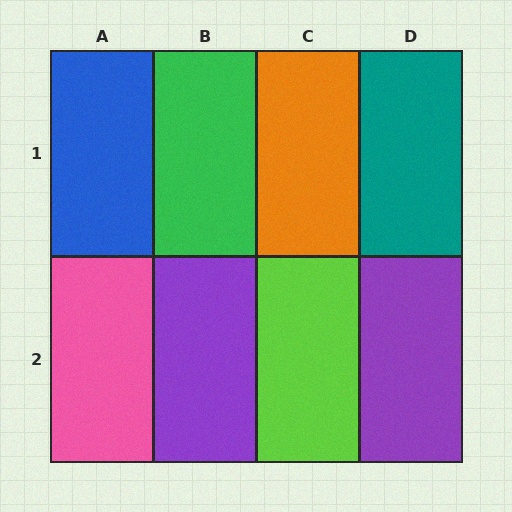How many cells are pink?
1 cell is pink.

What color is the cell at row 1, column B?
Green.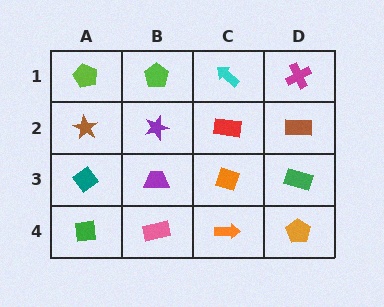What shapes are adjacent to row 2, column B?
A lime pentagon (row 1, column B), a purple trapezoid (row 3, column B), a brown star (row 2, column A), a red rectangle (row 2, column C).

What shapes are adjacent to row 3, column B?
A purple star (row 2, column B), a pink rectangle (row 4, column B), a teal diamond (row 3, column A), an orange diamond (row 3, column C).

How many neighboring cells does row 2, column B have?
4.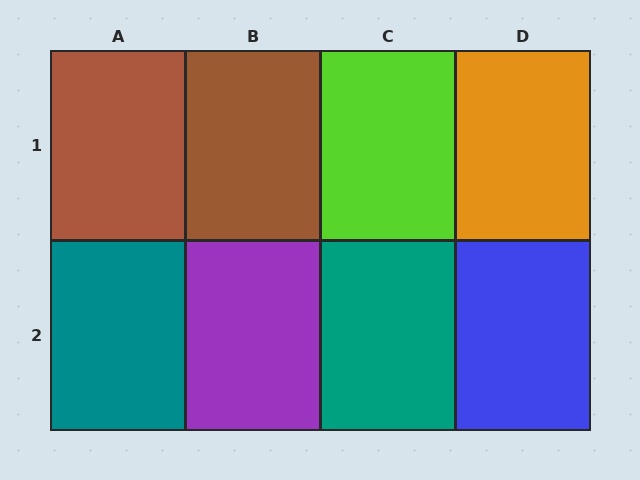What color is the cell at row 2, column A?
Teal.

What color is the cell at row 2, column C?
Teal.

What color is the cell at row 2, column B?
Purple.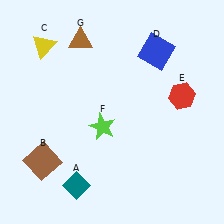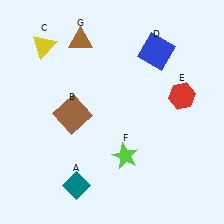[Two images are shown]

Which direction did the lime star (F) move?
The lime star (F) moved down.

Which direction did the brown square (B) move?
The brown square (B) moved up.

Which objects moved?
The objects that moved are: the brown square (B), the lime star (F).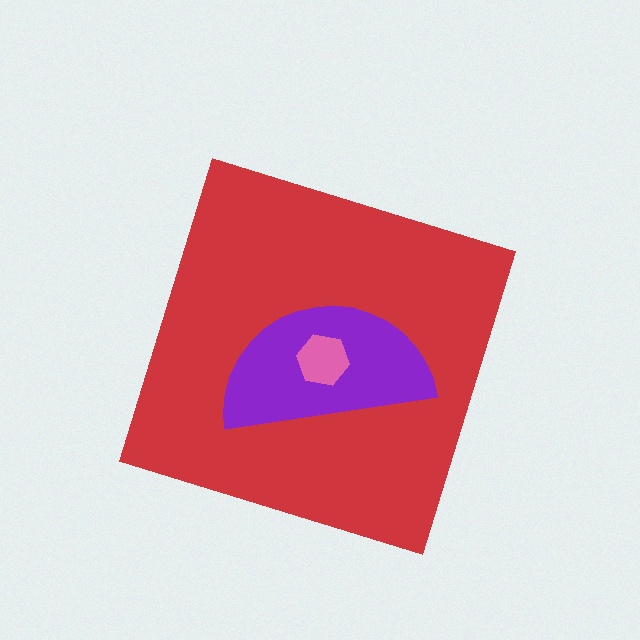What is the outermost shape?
The red diamond.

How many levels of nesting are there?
3.